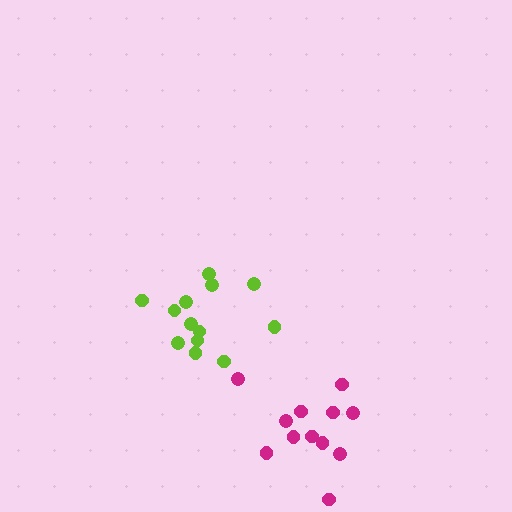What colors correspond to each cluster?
The clusters are colored: magenta, lime.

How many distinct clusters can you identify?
There are 2 distinct clusters.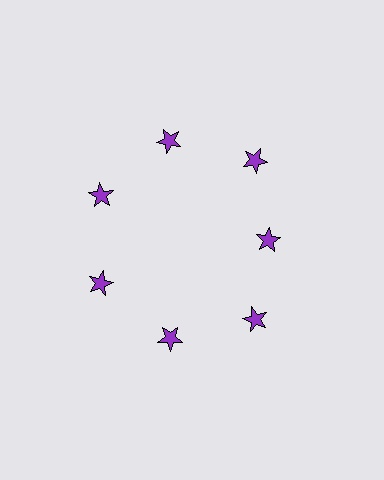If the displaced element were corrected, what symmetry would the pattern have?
It would have 7-fold rotational symmetry — the pattern would map onto itself every 51 degrees.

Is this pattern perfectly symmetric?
No. The 7 purple stars are arranged in a ring, but one element near the 3 o'clock position is pulled inward toward the center, breaking the 7-fold rotational symmetry.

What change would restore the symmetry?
The symmetry would be restored by moving it outward, back onto the ring so that all 7 stars sit at equal angles and equal distance from the center.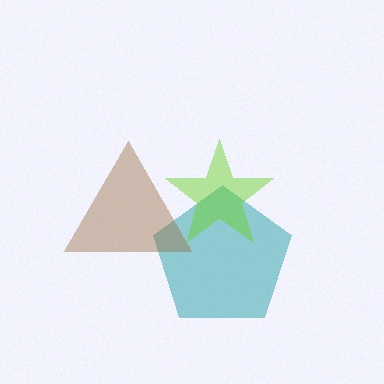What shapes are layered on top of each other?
The layered shapes are: a teal pentagon, a brown triangle, a lime star.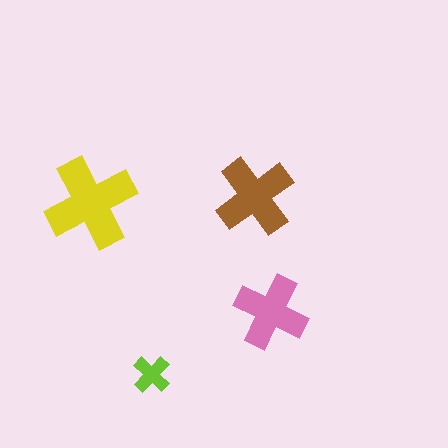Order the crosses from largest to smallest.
the yellow one, the brown one, the pink one, the lime one.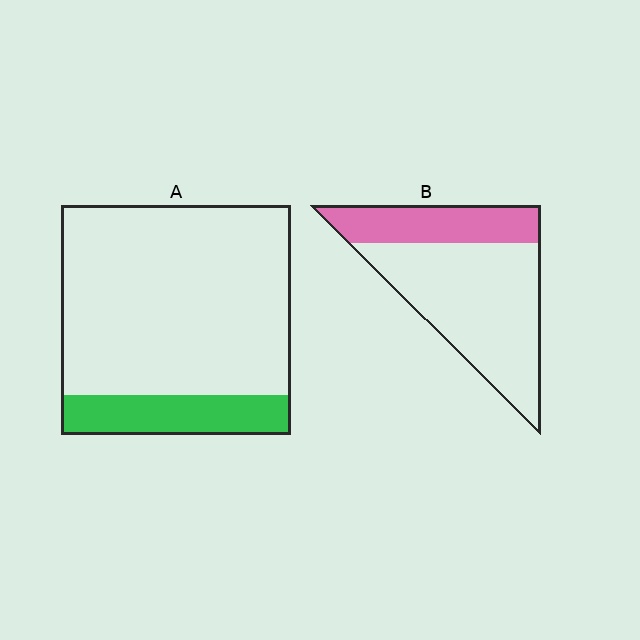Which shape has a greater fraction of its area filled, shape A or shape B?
Shape B.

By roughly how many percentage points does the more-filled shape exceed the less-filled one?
By roughly 15 percentage points (B over A).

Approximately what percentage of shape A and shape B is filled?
A is approximately 15% and B is approximately 30%.